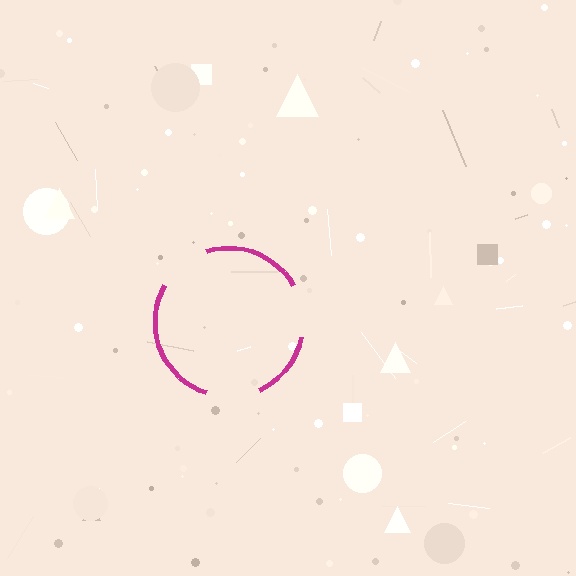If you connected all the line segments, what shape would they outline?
They would outline a circle.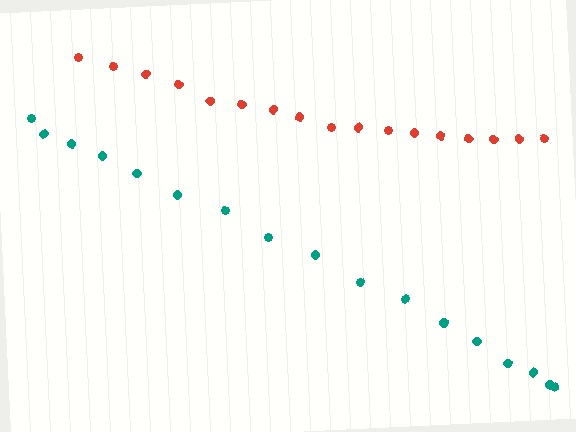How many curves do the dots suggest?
There are 2 distinct paths.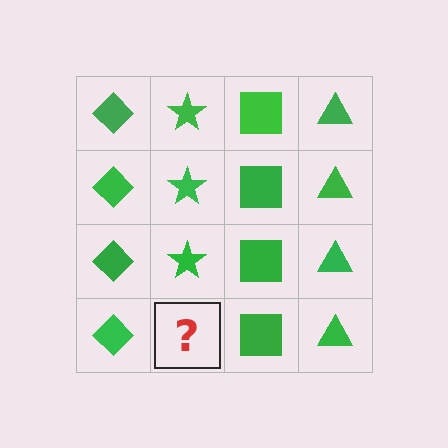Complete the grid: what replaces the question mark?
The question mark should be replaced with a green star.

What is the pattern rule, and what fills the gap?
The rule is that each column has a consistent shape. The gap should be filled with a green star.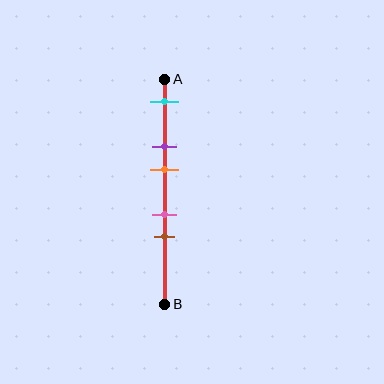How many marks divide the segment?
There are 5 marks dividing the segment.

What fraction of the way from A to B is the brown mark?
The brown mark is approximately 70% (0.7) of the way from A to B.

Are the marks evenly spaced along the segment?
No, the marks are not evenly spaced.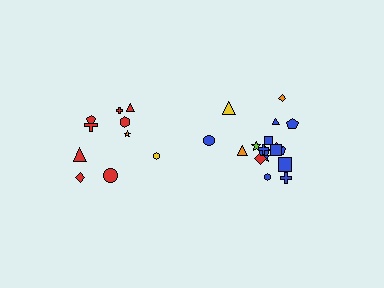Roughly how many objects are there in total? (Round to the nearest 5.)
Roughly 30 objects in total.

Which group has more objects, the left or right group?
The right group.